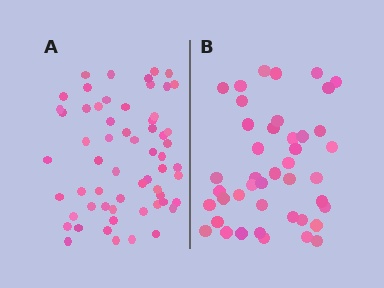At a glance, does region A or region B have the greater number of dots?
Region A (the left region) has more dots.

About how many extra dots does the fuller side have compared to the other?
Region A has approximately 15 more dots than region B.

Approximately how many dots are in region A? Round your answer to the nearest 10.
About 60 dots.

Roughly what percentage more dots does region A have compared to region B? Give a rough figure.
About 40% more.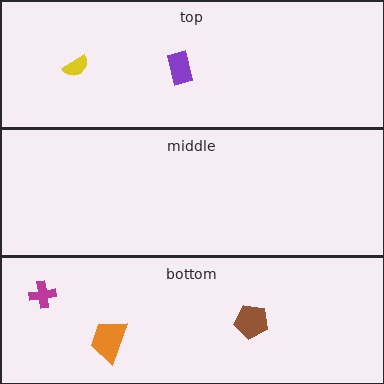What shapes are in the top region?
The purple rectangle, the yellow semicircle.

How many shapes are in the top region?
2.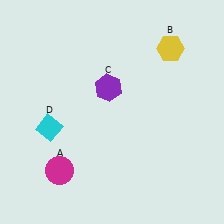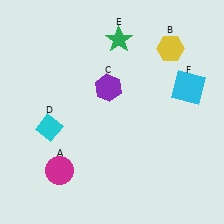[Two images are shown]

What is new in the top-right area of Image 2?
A green star (E) was added in the top-right area of Image 2.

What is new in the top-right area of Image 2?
A cyan square (F) was added in the top-right area of Image 2.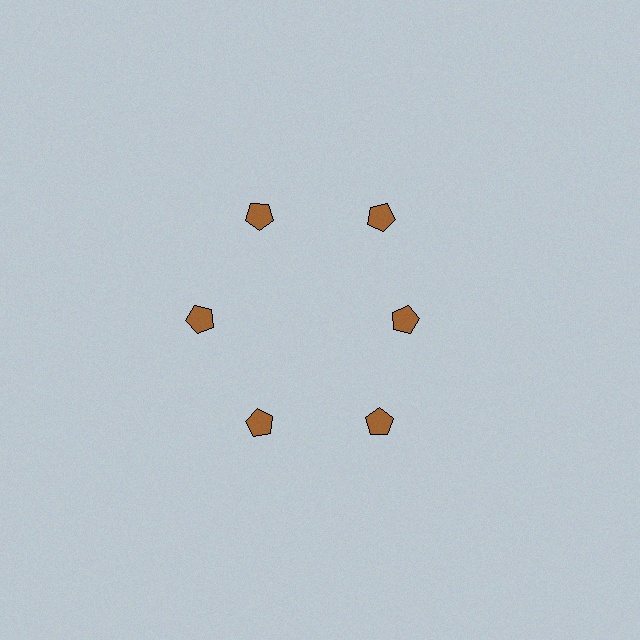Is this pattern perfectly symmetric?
No. The 6 brown pentagons are arranged in a ring, but one element near the 3 o'clock position is pulled inward toward the center, breaking the 6-fold rotational symmetry.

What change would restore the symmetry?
The symmetry would be restored by moving it outward, back onto the ring so that all 6 pentagons sit at equal angles and equal distance from the center.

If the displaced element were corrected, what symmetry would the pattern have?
It would have 6-fold rotational symmetry — the pattern would map onto itself every 60 degrees.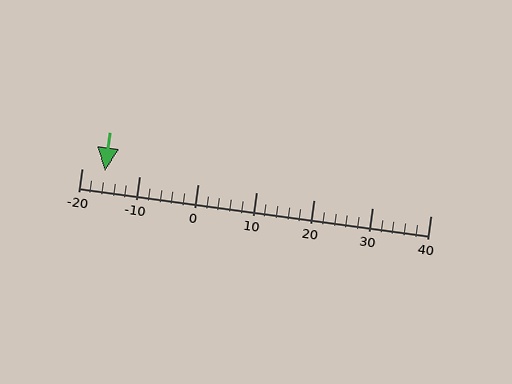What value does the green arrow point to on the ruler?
The green arrow points to approximately -16.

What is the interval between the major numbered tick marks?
The major tick marks are spaced 10 units apart.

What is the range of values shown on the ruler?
The ruler shows values from -20 to 40.